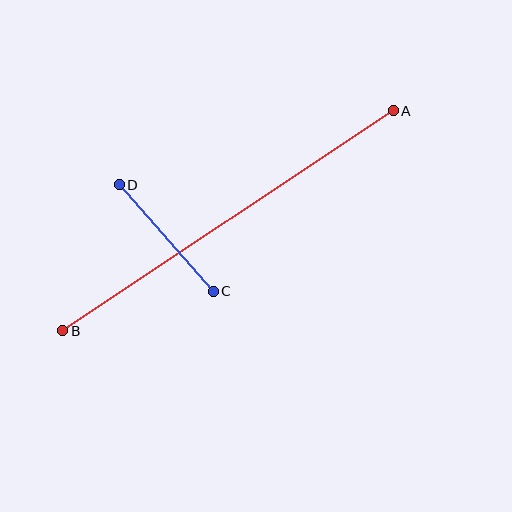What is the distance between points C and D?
The distance is approximately 142 pixels.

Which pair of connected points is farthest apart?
Points A and B are farthest apart.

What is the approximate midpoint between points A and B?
The midpoint is at approximately (228, 221) pixels.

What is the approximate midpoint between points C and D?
The midpoint is at approximately (166, 238) pixels.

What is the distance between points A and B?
The distance is approximately 397 pixels.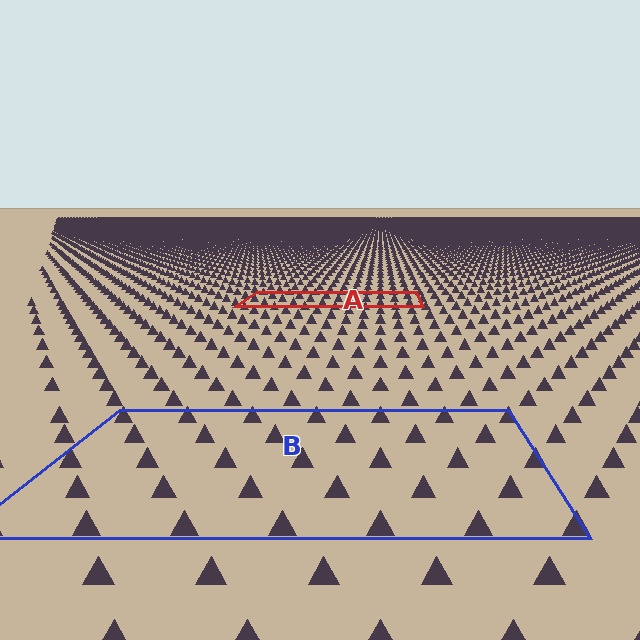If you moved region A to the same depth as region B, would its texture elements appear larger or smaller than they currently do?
They would appear larger. At a closer depth, the same texture elements are projected at a bigger on-screen size.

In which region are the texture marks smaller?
The texture marks are smaller in region A, because it is farther away.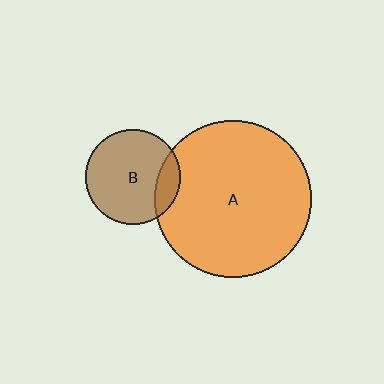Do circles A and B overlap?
Yes.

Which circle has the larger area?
Circle A (orange).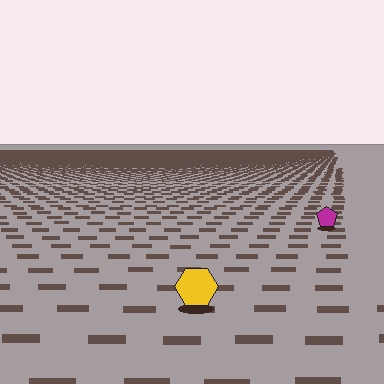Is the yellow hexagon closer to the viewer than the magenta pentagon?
Yes. The yellow hexagon is closer — you can tell from the texture gradient: the ground texture is coarser near it.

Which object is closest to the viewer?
The yellow hexagon is closest. The texture marks near it are larger and more spread out.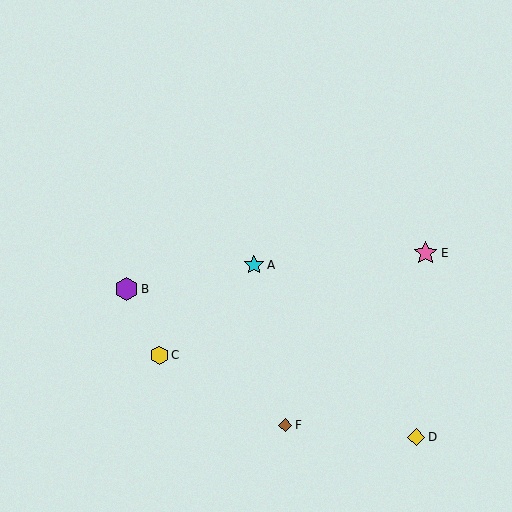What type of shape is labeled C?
Shape C is a yellow hexagon.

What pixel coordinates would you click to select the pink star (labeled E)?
Click at (426, 253) to select the pink star E.